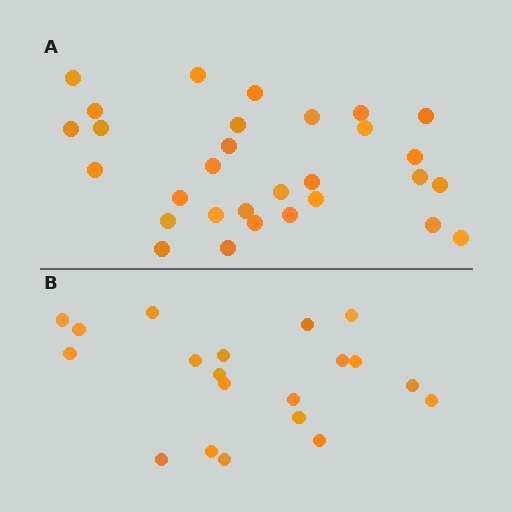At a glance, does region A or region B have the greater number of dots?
Region A (the top region) has more dots.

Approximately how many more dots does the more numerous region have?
Region A has roughly 10 or so more dots than region B.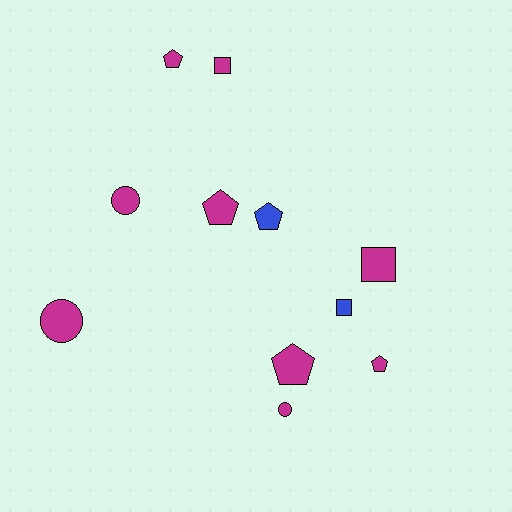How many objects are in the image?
There are 11 objects.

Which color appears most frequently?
Magenta, with 9 objects.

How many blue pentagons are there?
There is 1 blue pentagon.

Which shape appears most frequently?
Pentagon, with 5 objects.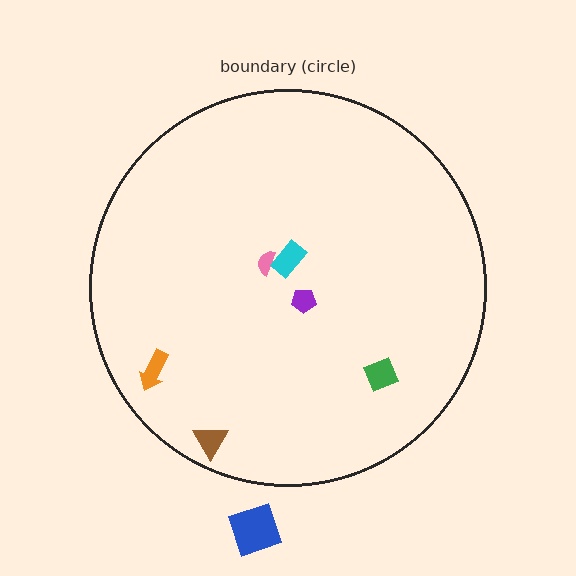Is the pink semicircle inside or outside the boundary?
Inside.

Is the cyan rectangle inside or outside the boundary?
Inside.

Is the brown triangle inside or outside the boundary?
Inside.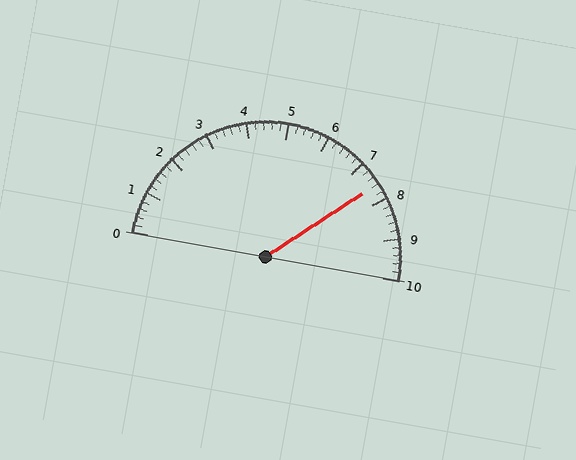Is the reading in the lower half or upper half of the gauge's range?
The reading is in the upper half of the range (0 to 10).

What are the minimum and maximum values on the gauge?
The gauge ranges from 0 to 10.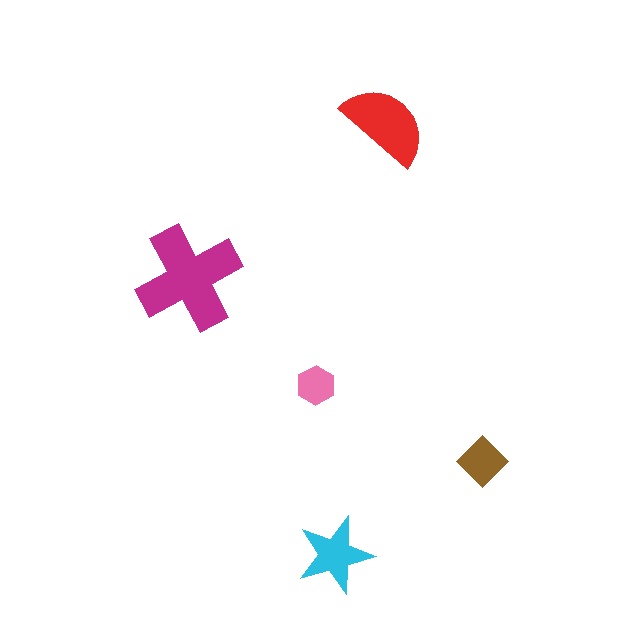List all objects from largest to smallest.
The magenta cross, the red semicircle, the cyan star, the brown diamond, the pink hexagon.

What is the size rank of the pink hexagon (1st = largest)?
5th.